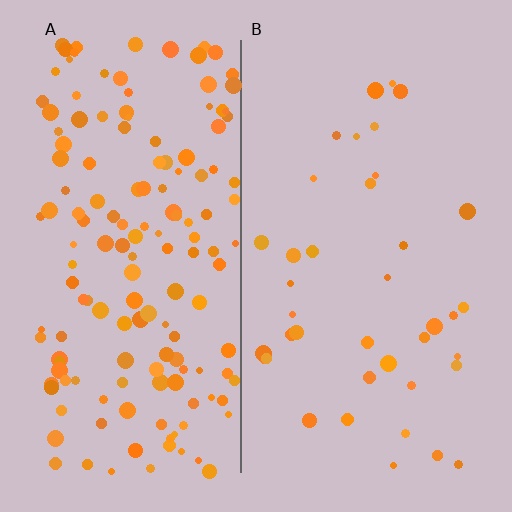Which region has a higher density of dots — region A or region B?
A (the left).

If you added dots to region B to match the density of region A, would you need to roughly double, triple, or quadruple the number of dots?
Approximately quadruple.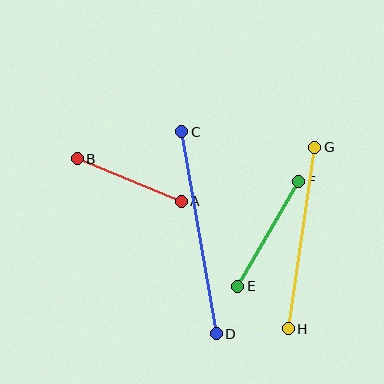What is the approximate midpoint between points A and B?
The midpoint is at approximately (129, 180) pixels.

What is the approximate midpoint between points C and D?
The midpoint is at approximately (199, 233) pixels.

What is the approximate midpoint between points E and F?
The midpoint is at approximately (268, 234) pixels.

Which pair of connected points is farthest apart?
Points C and D are farthest apart.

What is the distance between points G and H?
The distance is approximately 184 pixels.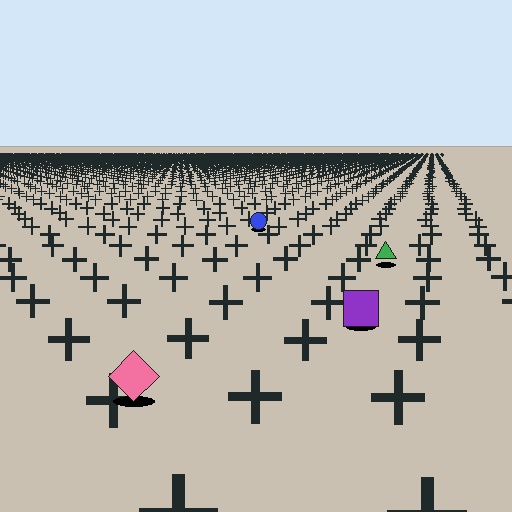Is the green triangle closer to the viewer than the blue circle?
Yes. The green triangle is closer — you can tell from the texture gradient: the ground texture is coarser near it.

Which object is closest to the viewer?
The pink diamond is closest. The texture marks near it are larger and more spread out.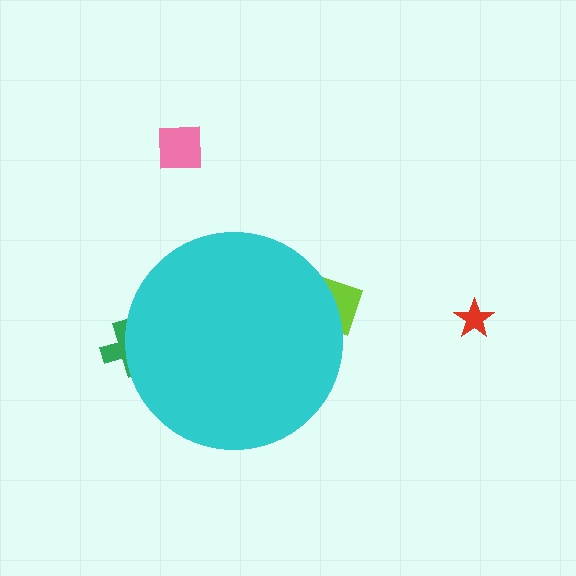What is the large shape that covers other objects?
A cyan circle.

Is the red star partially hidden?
No, the red star is fully visible.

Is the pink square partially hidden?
No, the pink square is fully visible.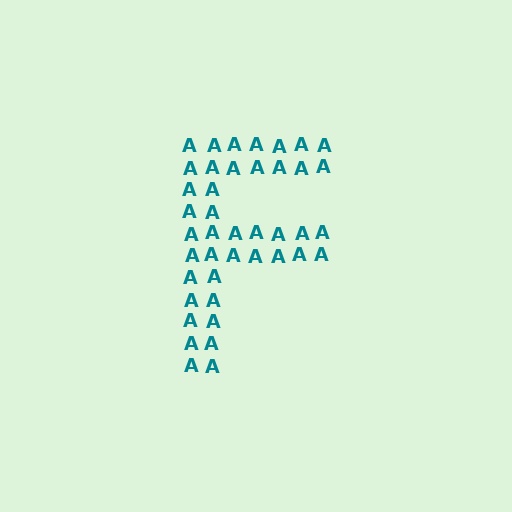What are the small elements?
The small elements are letter A's.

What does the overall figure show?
The overall figure shows the letter F.